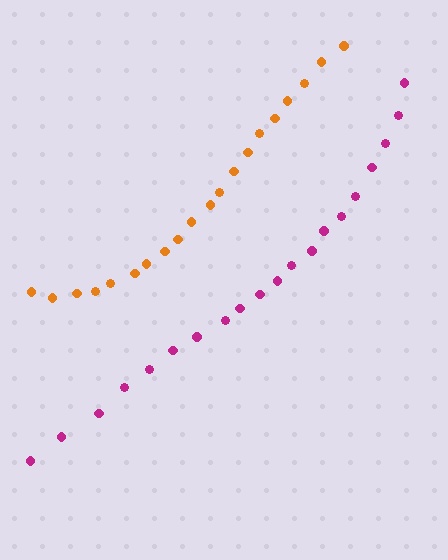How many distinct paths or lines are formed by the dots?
There are 2 distinct paths.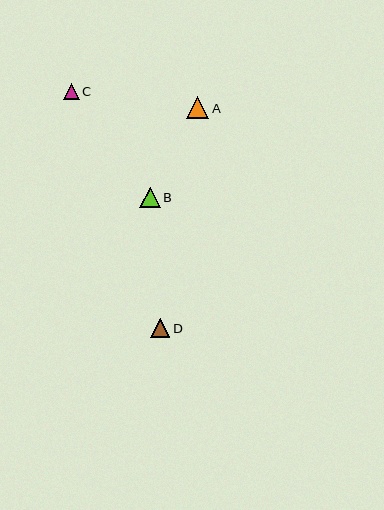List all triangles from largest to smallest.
From largest to smallest: A, B, D, C.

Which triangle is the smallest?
Triangle C is the smallest with a size of approximately 16 pixels.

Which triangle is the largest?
Triangle A is the largest with a size of approximately 22 pixels.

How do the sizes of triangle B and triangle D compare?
Triangle B and triangle D are approximately the same size.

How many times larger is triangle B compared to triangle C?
Triangle B is approximately 1.3 times the size of triangle C.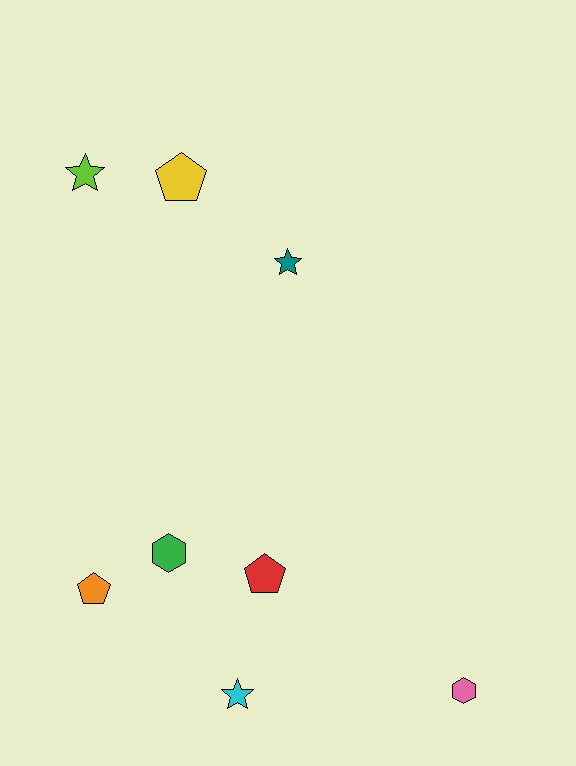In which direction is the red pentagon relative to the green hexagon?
The red pentagon is to the right of the green hexagon.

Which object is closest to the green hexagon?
The orange pentagon is closest to the green hexagon.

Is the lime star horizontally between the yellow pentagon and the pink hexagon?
No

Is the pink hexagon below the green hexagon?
Yes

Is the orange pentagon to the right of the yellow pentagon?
No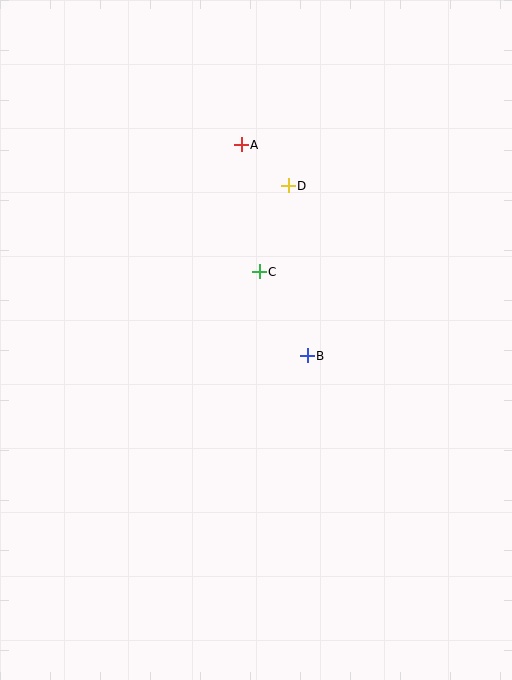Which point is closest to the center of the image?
Point B at (307, 356) is closest to the center.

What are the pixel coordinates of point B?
Point B is at (307, 356).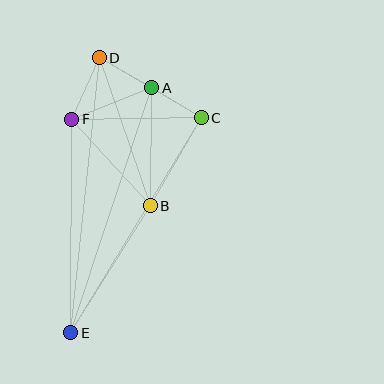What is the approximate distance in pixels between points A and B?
The distance between A and B is approximately 118 pixels.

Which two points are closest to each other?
Points A and C are closest to each other.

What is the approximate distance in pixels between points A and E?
The distance between A and E is approximately 258 pixels.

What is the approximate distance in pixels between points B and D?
The distance between B and D is approximately 156 pixels.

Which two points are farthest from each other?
Points D and E are farthest from each other.